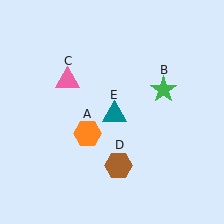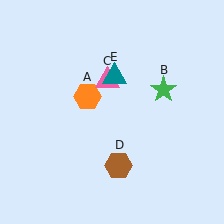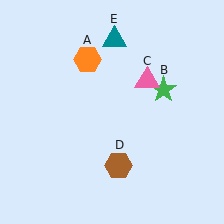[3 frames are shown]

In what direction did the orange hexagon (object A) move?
The orange hexagon (object A) moved up.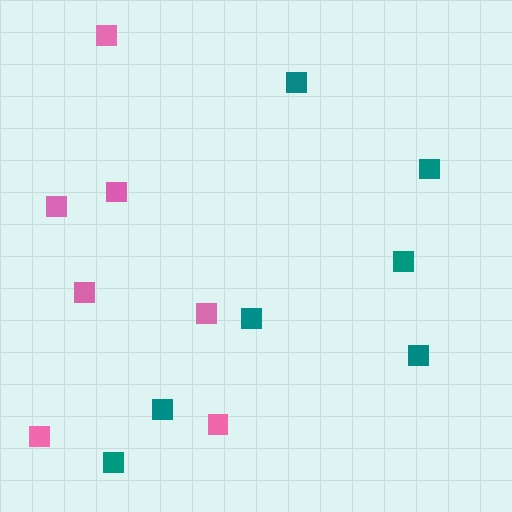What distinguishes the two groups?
There are 2 groups: one group of teal squares (7) and one group of pink squares (7).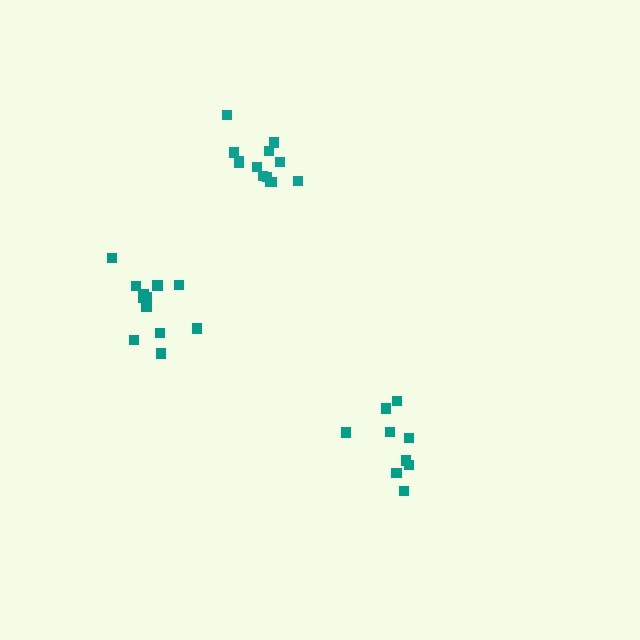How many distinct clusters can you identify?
There are 3 distinct clusters.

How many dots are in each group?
Group 1: 13 dots, Group 2: 9 dots, Group 3: 12 dots (34 total).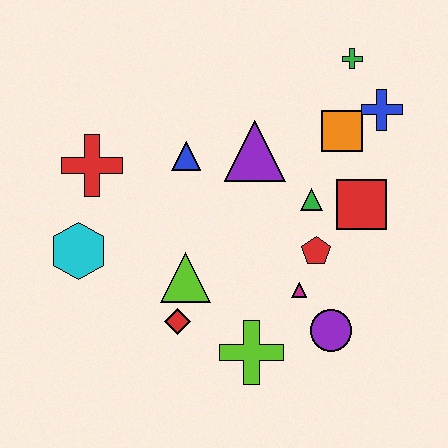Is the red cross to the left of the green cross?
Yes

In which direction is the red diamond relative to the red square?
The red diamond is to the left of the red square.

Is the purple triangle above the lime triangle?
Yes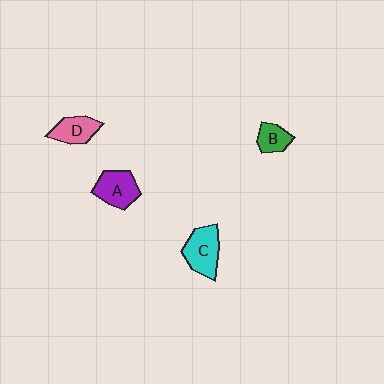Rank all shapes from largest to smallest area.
From largest to smallest: C (cyan), A (purple), D (pink), B (green).